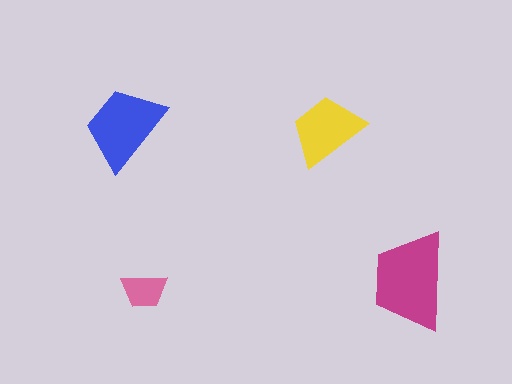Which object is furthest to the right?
The magenta trapezoid is rightmost.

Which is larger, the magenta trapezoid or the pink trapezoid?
The magenta one.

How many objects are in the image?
There are 4 objects in the image.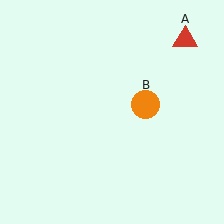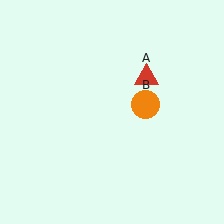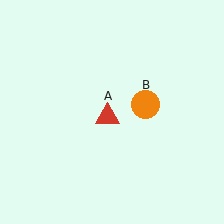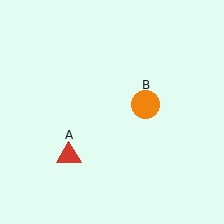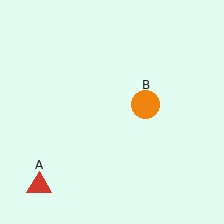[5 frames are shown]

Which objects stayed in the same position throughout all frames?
Orange circle (object B) remained stationary.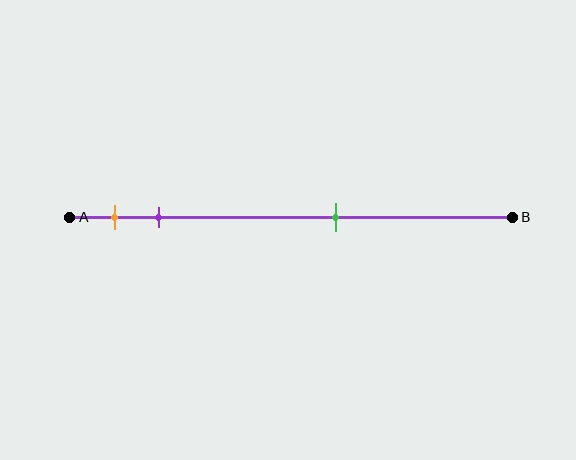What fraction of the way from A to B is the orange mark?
The orange mark is approximately 10% (0.1) of the way from A to B.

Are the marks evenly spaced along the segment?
No, the marks are not evenly spaced.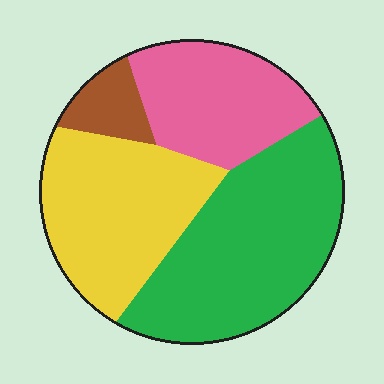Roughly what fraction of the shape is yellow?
Yellow takes up about one third (1/3) of the shape.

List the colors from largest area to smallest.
From largest to smallest: green, yellow, pink, brown.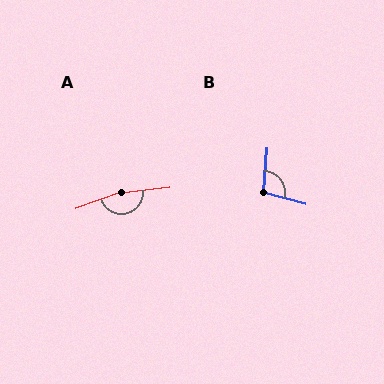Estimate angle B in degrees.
Approximately 102 degrees.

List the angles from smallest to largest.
B (102°), A (167°).